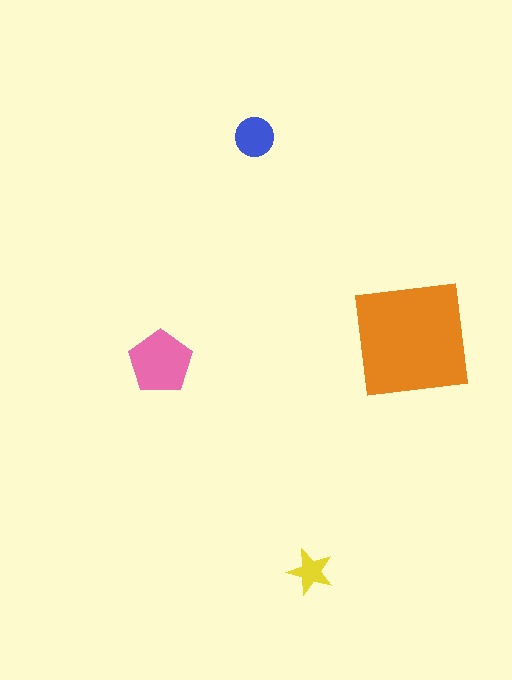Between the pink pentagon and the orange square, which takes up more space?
The orange square.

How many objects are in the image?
There are 4 objects in the image.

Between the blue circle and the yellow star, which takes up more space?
The blue circle.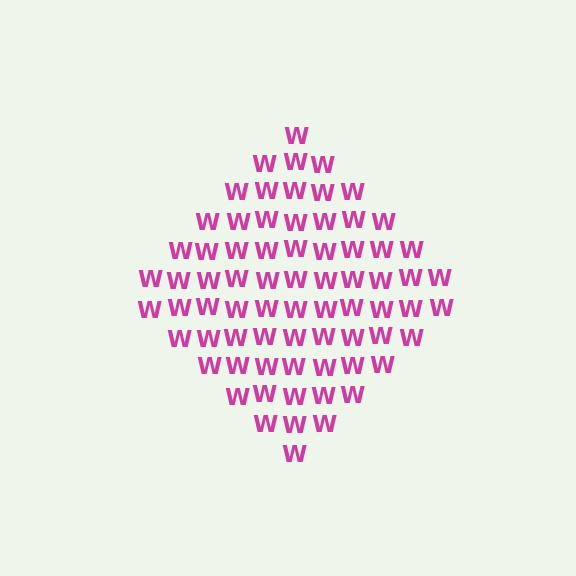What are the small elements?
The small elements are letter W's.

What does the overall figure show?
The overall figure shows a diamond.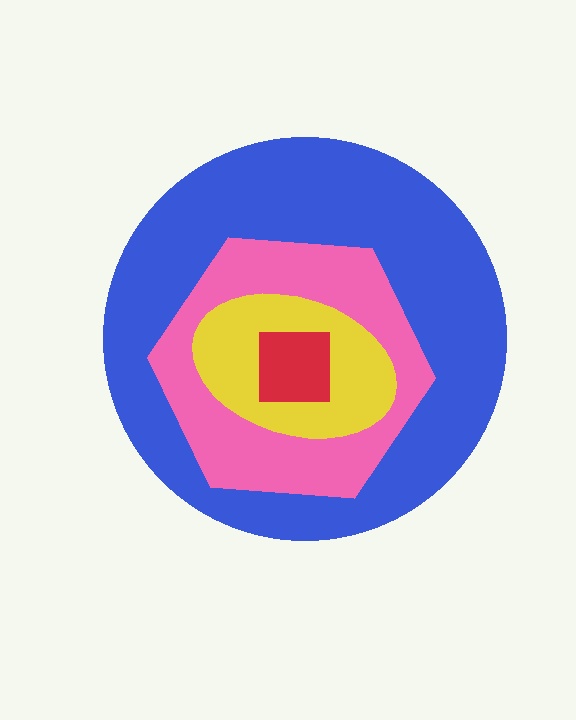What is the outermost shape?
The blue circle.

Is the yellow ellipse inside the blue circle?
Yes.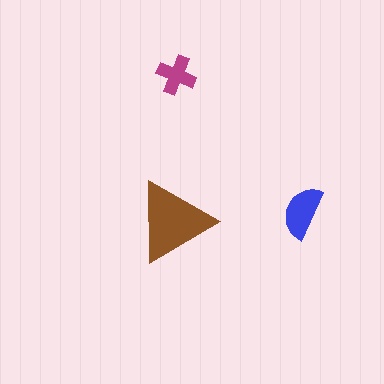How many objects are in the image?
There are 3 objects in the image.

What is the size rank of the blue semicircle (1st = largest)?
2nd.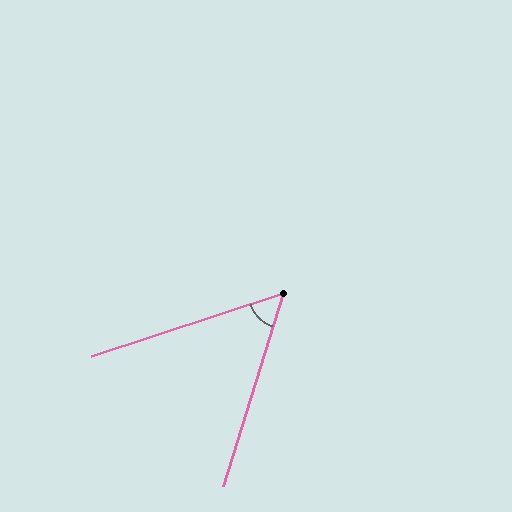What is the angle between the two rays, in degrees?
Approximately 55 degrees.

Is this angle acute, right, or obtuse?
It is acute.